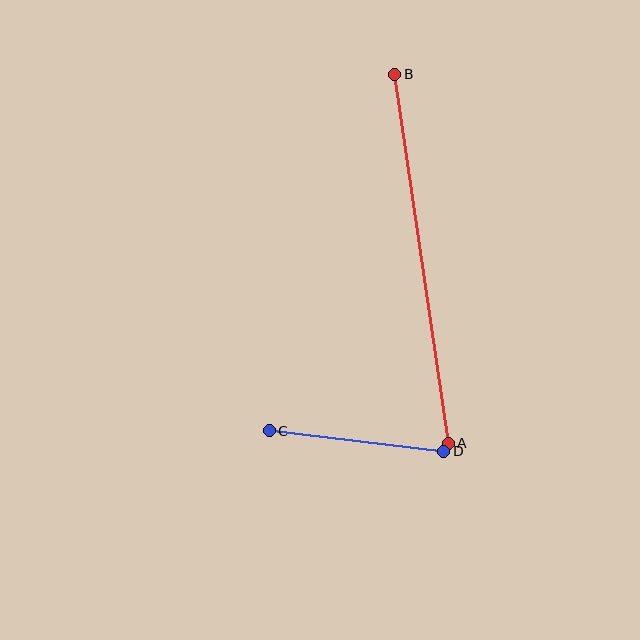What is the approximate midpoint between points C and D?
The midpoint is at approximately (357, 441) pixels.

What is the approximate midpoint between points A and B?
The midpoint is at approximately (421, 259) pixels.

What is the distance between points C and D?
The distance is approximately 175 pixels.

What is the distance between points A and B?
The distance is approximately 372 pixels.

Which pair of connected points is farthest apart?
Points A and B are farthest apart.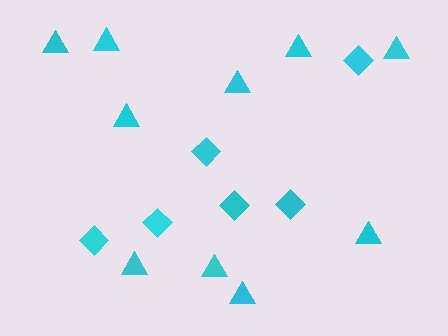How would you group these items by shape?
There are 2 groups: one group of triangles (10) and one group of diamonds (6).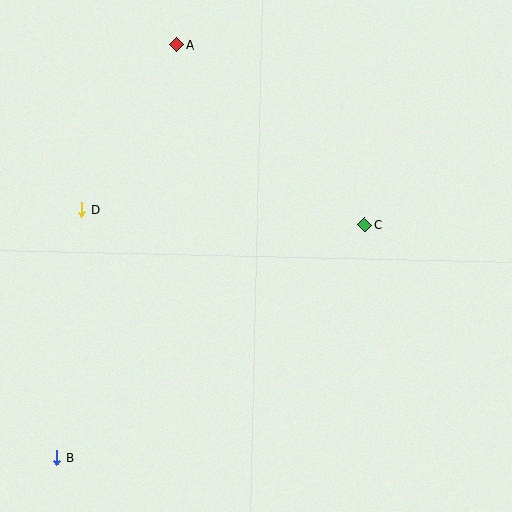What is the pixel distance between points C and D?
The distance between C and D is 283 pixels.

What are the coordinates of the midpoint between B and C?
The midpoint between B and C is at (211, 341).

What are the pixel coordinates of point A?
Point A is at (177, 45).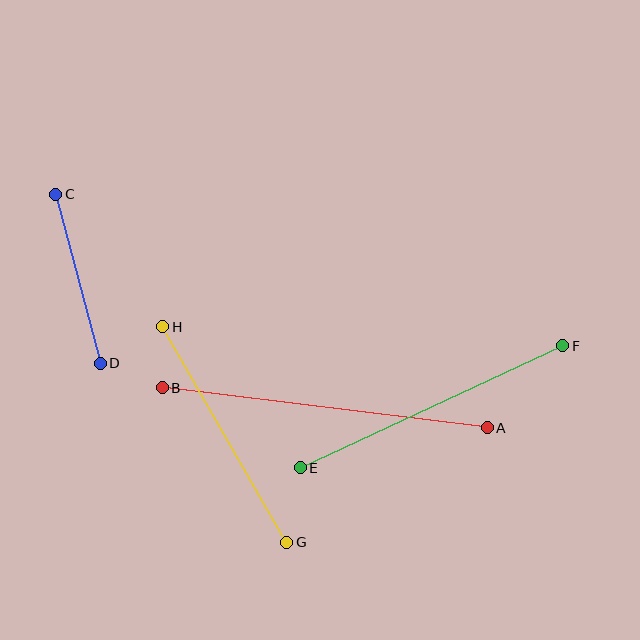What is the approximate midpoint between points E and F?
The midpoint is at approximately (431, 407) pixels.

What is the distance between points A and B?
The distance is approximately 328 pixels.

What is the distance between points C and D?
The distance is approximately 175 pixels.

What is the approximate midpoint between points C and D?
The midpoint is at approximately (78, 279) pixels.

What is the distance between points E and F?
The distance is approximately 289 pixels.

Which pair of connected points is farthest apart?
Points A and B are farthest apart.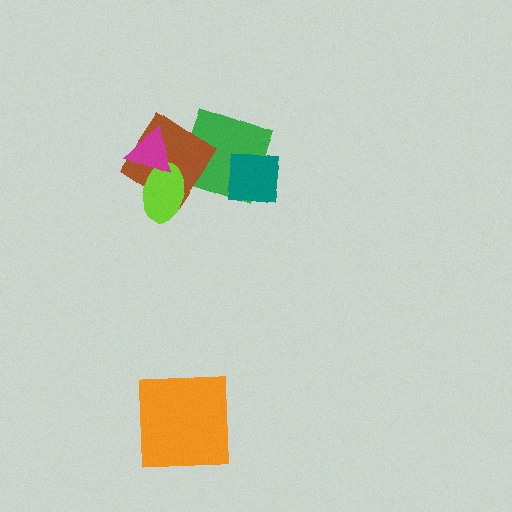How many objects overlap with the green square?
2 objects overlap with the green square.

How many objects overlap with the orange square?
0 objects overlap with the orange square.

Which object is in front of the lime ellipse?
The magenta triangle is in front of the lime ellipse.